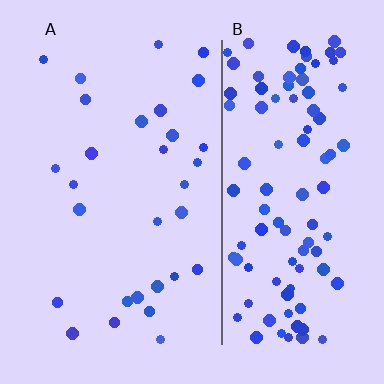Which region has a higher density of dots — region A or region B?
B (the right).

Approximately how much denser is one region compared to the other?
Approximately 3.6× — region B over region A.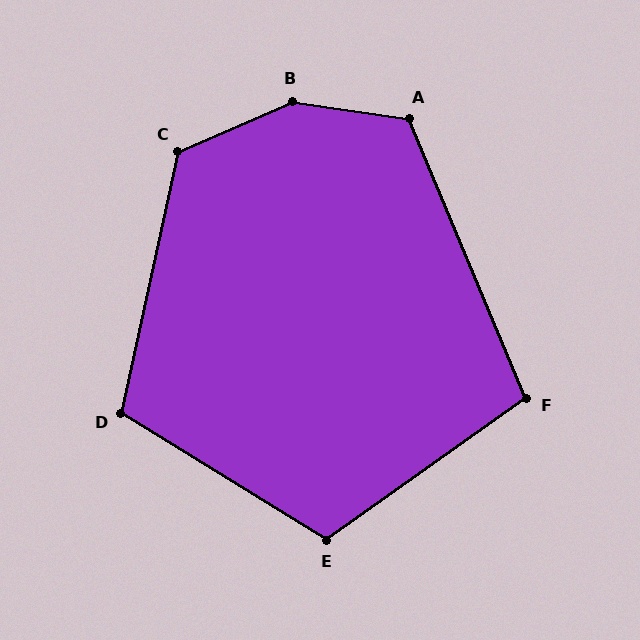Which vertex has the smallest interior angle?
F, at approximately 103 degrees.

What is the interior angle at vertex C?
Approximately 126 degrees (obtuse).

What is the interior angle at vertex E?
Approximately 113 degrees (obtuse).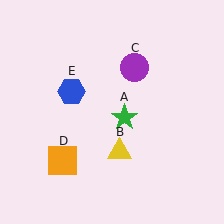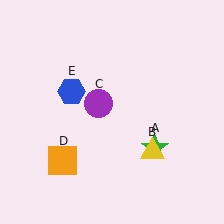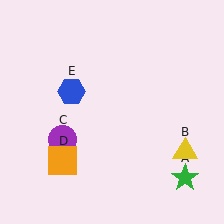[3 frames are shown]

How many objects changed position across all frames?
3 objects changed position: green star (object A), yellow triangle (object B), purple circle (object C).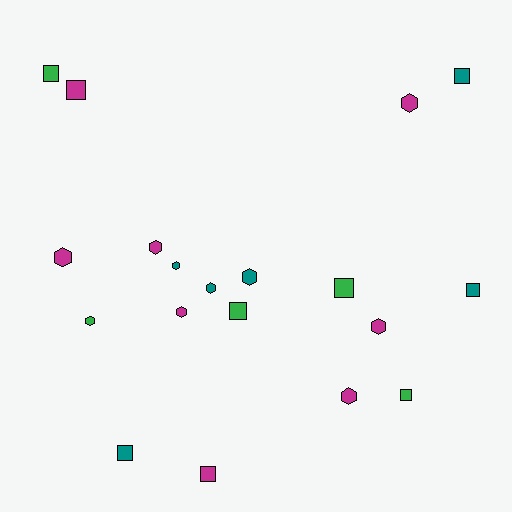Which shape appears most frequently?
Hexagon, with 10 objects.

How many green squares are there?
There are 4 green squares.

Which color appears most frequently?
Magenta, with 8 objects.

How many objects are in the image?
There are 19 objects.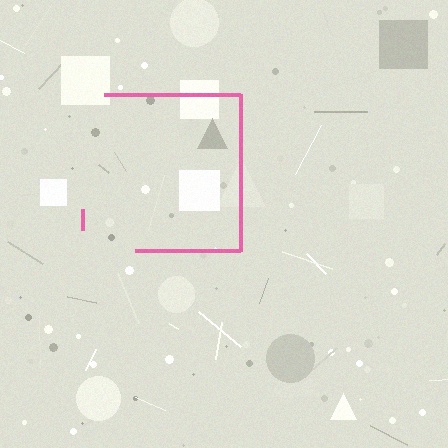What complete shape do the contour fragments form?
The contour fragments form a square.